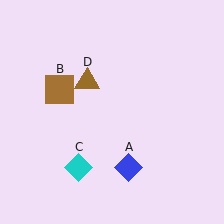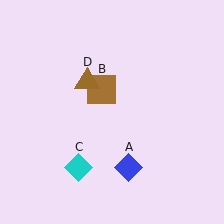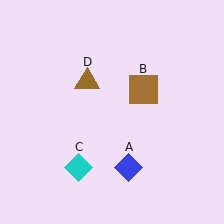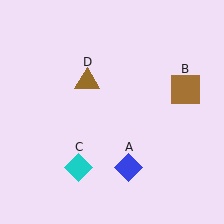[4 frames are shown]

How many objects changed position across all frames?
1 object changed position: brown square (object B).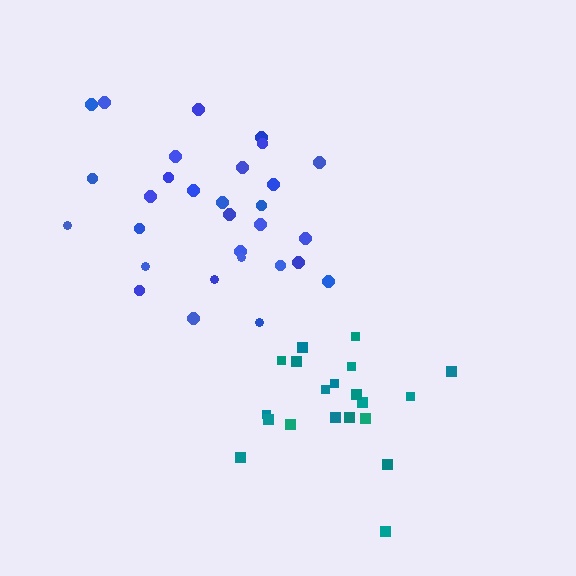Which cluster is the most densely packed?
Blue.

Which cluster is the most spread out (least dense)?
Teal.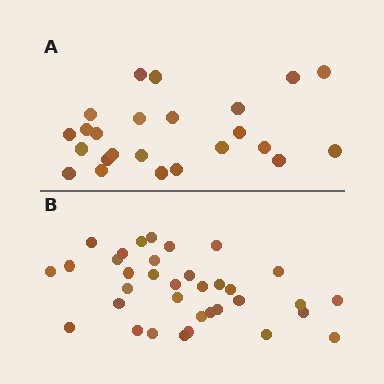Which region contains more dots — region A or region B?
Region B (the bottom region) has more dots.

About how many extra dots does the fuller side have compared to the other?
Region B has roughly 12 or so more dots than region A.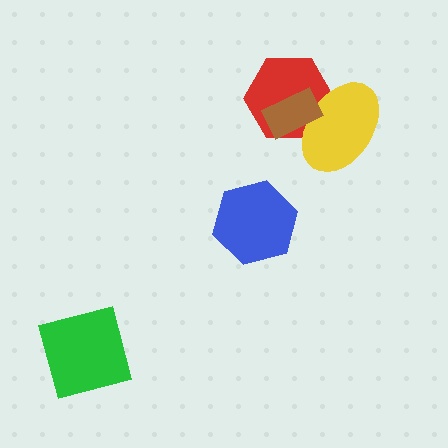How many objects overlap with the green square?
0 objects overlap with the green square.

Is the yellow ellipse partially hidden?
Yes, it is partially covered by another shape.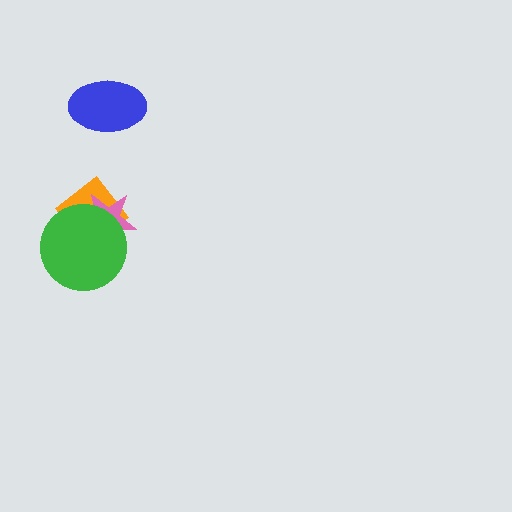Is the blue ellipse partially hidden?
No, no other shape covers it.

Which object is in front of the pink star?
The green circle is in front of the pink star.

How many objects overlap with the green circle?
2 objects overlap with the green circle.